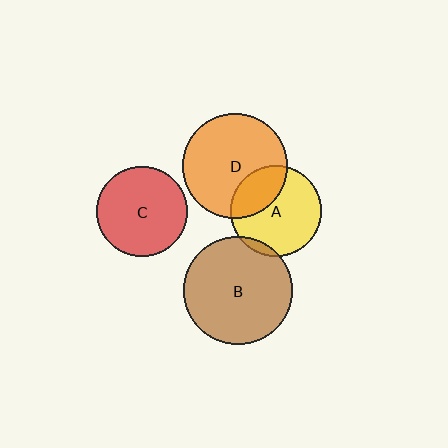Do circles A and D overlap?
Yes.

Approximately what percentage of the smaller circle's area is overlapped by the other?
Approximately 30%.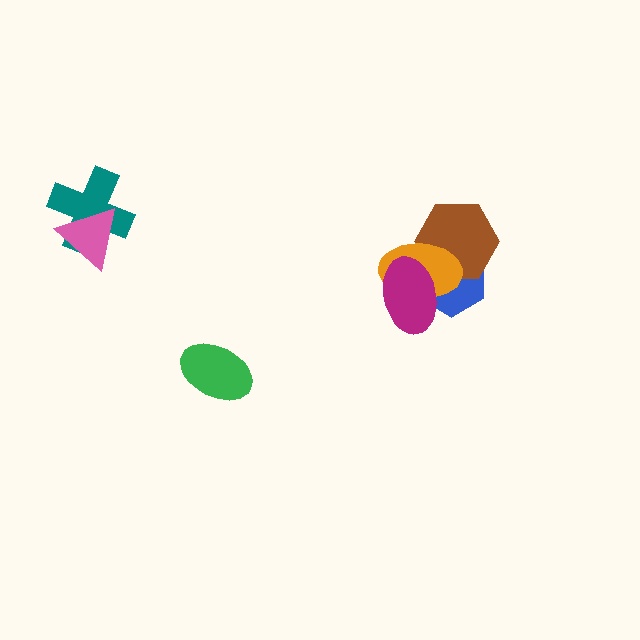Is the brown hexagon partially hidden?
Yes, it is partially covered by another shape.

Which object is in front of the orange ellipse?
The magenta ellipse is in front of the orange ellipse.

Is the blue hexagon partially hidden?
Yes, it is partially covered by another shape.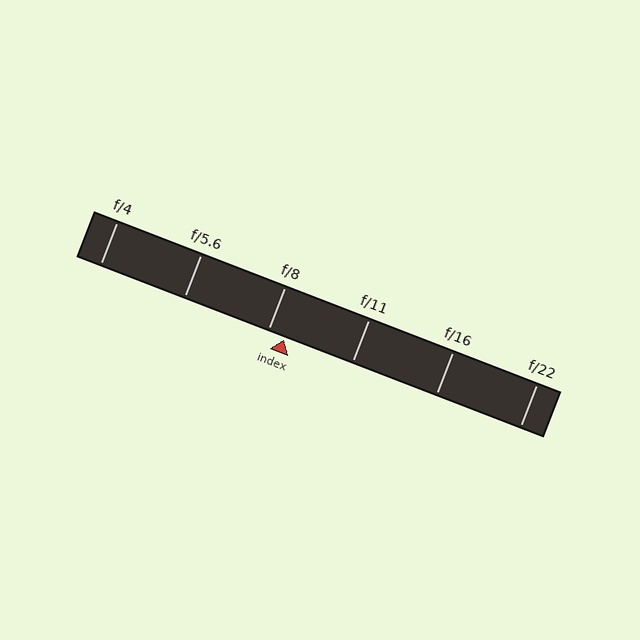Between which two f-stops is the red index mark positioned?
The index mark is between f/8 and f/11.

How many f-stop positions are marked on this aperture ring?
There are 6 f-stop positions marked.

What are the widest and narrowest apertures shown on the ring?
The widest aperture shown is f/4 and the narrowest is f/22.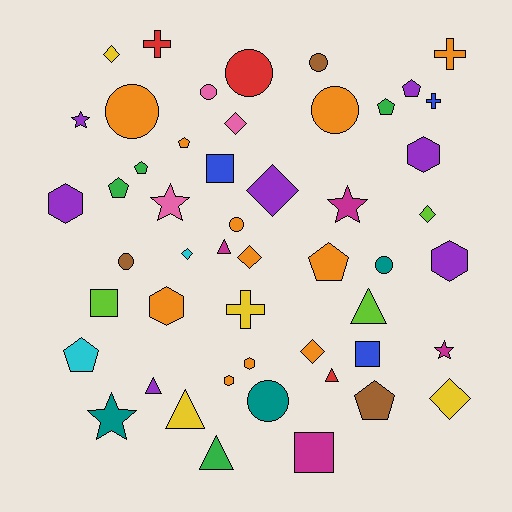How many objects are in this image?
There are 50 objects.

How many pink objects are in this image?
There are 3 pink objects.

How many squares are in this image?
There are 4 squares.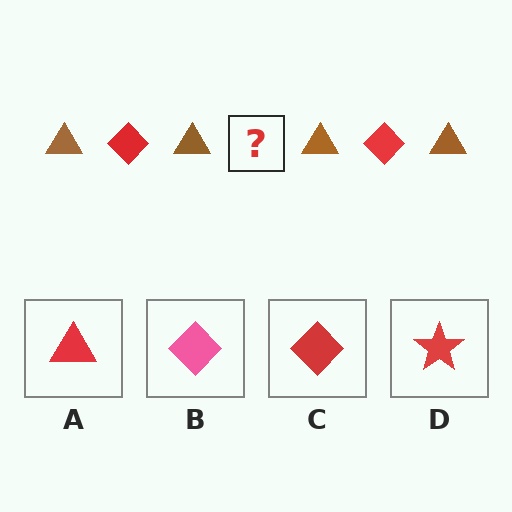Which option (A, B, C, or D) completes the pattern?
C.